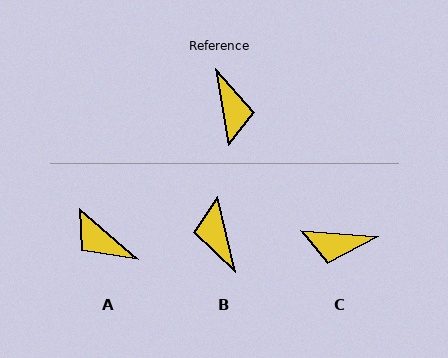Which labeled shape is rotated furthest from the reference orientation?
B, about 176 degrees away.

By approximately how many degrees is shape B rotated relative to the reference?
Approximately 176 degrees clockwise.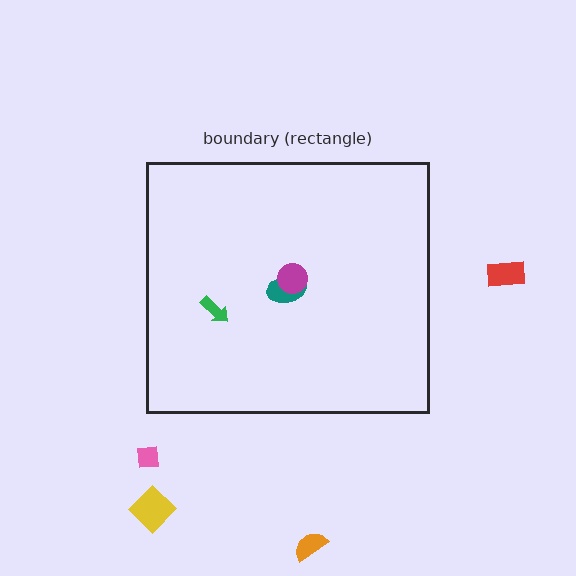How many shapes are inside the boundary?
3 inside, 4 outside.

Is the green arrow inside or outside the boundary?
Inside.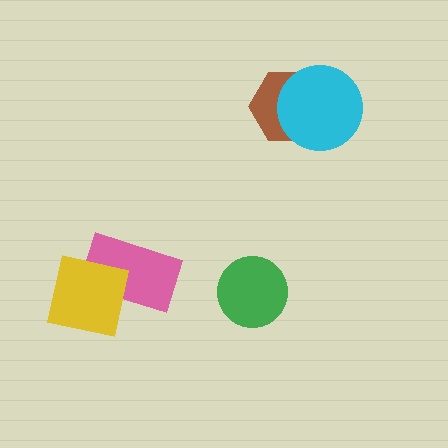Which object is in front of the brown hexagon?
The cyan circle is in front of the brown hexagon.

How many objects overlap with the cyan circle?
1 object overlaps with the cyan circle.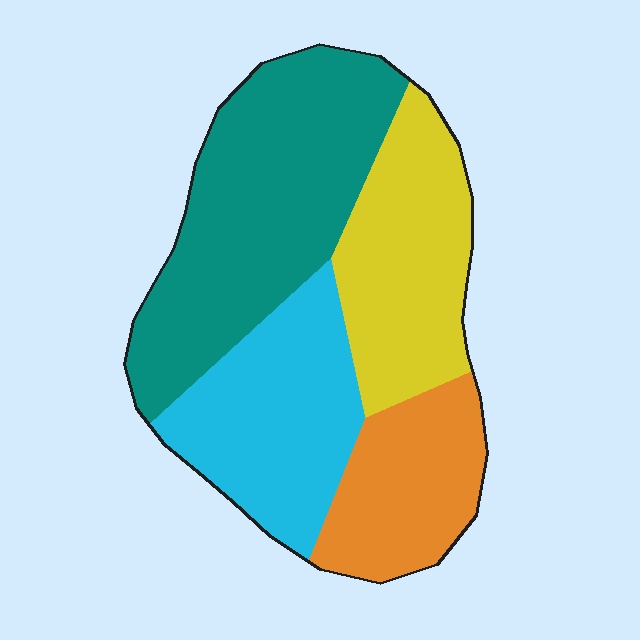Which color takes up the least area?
Orange, at roughly 15%.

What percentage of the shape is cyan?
Cyan covers about 25% of the shape.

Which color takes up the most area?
Teal, at roughly 35%.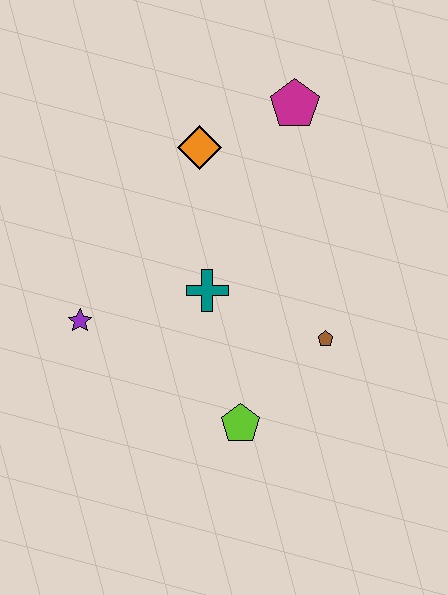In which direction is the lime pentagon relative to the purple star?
The lime pentagon is to the right of the purple star.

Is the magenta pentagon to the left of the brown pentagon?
Yes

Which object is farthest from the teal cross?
The magenta pentagon is farthest from the teal cross.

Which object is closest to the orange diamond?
The magenta pentagon is closest to the orange diamond.